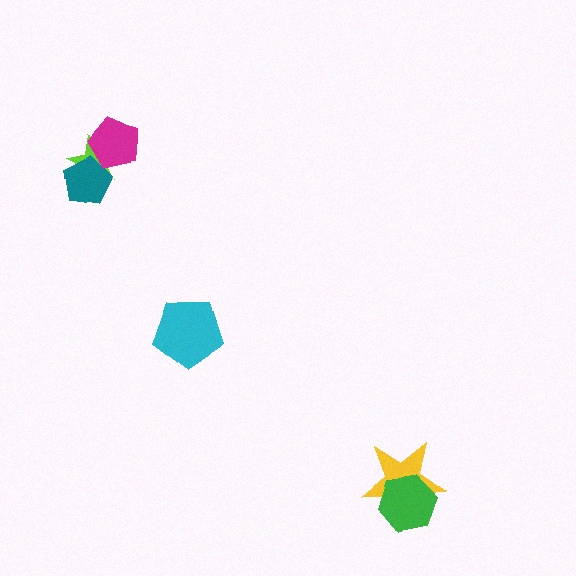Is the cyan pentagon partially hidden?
No, no other shape covers it.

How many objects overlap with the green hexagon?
1 object overlaps with the green hexagon.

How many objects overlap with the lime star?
2 objects overlap with the lime star.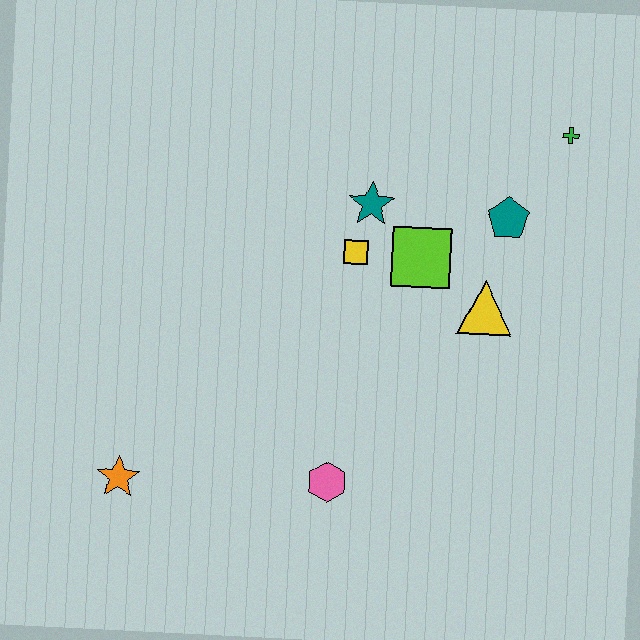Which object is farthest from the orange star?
The green cross is farthest from the orange star.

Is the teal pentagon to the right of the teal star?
Yes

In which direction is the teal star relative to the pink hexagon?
The teal star is above the pink hexagon.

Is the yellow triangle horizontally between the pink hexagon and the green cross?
Yes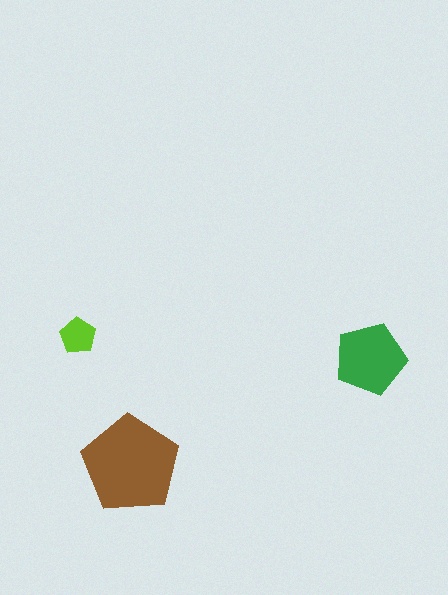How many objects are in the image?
There are 3 objects in the image.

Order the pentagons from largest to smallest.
the brown one, the green one, the lime one.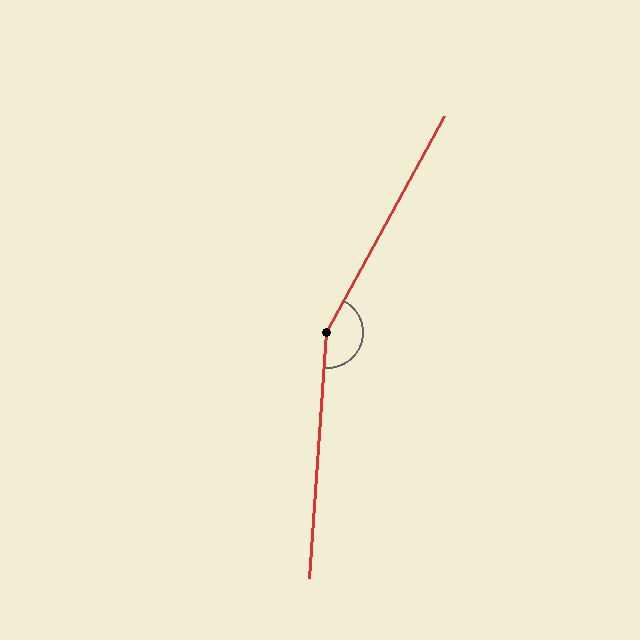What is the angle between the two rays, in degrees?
Approximately 155 degrees.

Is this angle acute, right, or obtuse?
It is obtuse.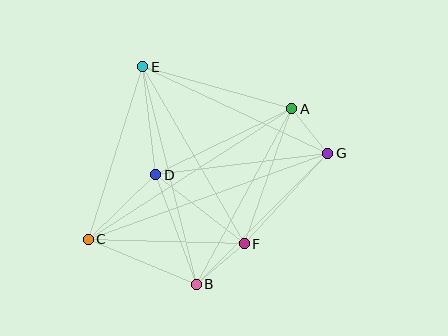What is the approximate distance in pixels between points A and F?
The distance between A and F is approximately 143 pixels.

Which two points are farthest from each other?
Points C and G are farthest from each other.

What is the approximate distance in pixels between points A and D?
The distance between A and D is approximately 151 pixels.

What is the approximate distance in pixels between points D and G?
The distance between D and G is approximately 173 pixels.